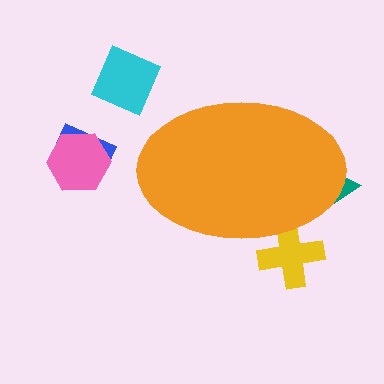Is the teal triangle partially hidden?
Yes, the teal triangle is partially hidden behind the orange ellipse.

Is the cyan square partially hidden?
No, the cyan square is fully visible.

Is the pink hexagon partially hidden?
No, the pink hexagon is fully visible.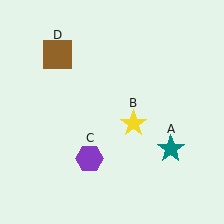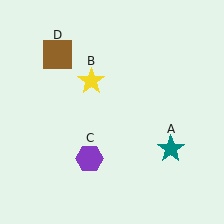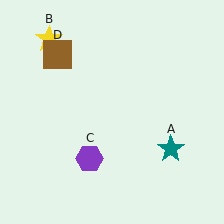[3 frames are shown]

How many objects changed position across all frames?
1 object changed position: yellow star (object B).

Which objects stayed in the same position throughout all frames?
Teal star (object A) and purple hexagon (object C) and brown square (object D) remained stationary.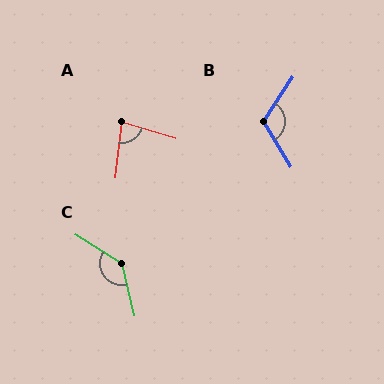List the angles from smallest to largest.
A (80°), B (114°), C (136°).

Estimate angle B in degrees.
Approximately 114 degrees.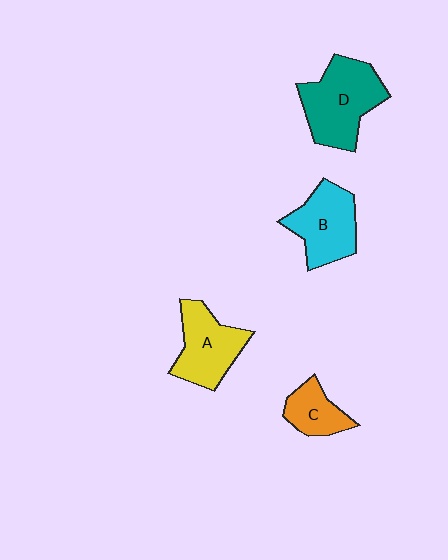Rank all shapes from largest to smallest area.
From largest to smallest: D (teal), A (yellow), B (cyan), C (orange).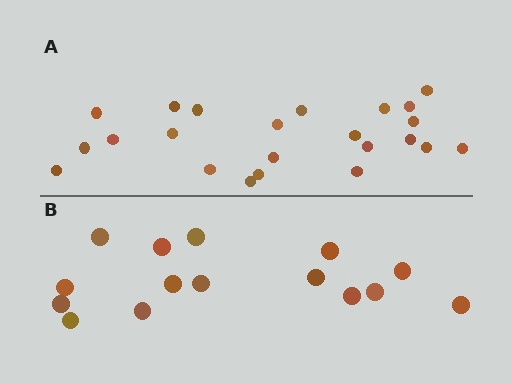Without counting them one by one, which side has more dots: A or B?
Region A (the top region) has more dots.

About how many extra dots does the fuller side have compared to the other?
Region A has roughly 8 or so more dots than region B.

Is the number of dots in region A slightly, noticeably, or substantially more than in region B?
Region A has substantially more. The ratio is roughly 1.5 to 1.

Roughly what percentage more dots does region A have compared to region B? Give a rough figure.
About 55% more.